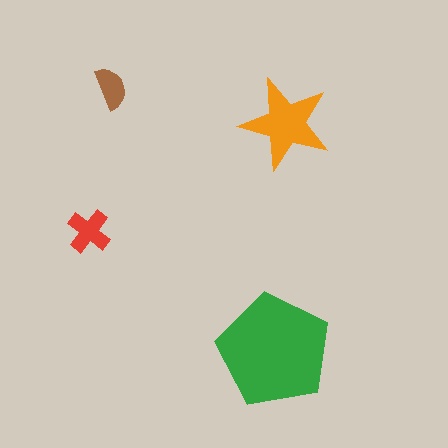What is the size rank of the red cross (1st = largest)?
3rd.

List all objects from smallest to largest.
The brown semicircle, the red cross, the orange star, the green pentagon.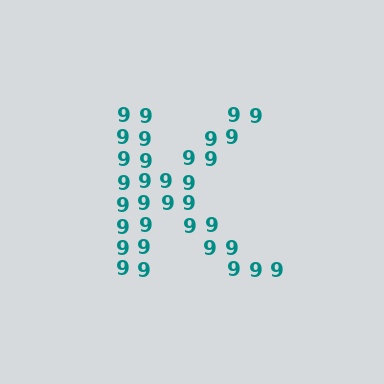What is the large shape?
The large shape is the letter K.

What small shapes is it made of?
It is made of small digit 9's.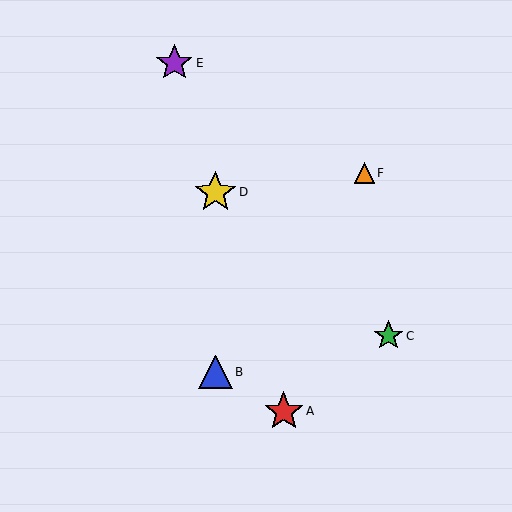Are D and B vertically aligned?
Yes, both are at x≈215.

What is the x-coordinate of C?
Object C is at x≈389.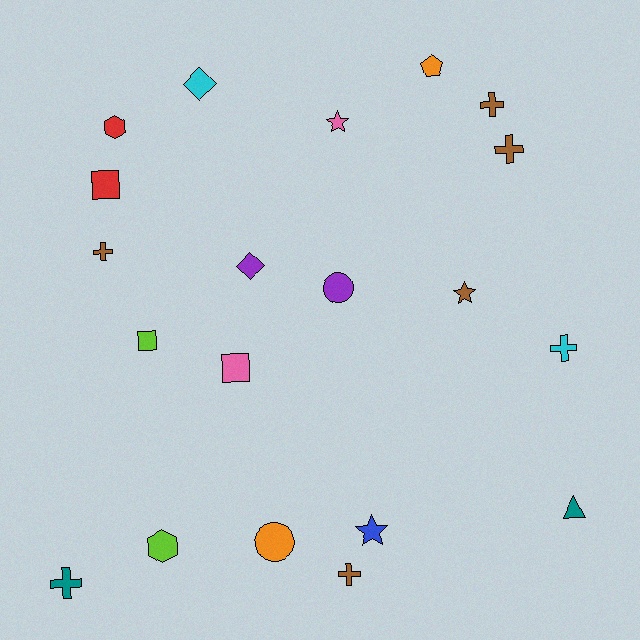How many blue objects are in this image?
There is 1 blue object.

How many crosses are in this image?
There are 6 crosses.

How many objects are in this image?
There are 20 objects.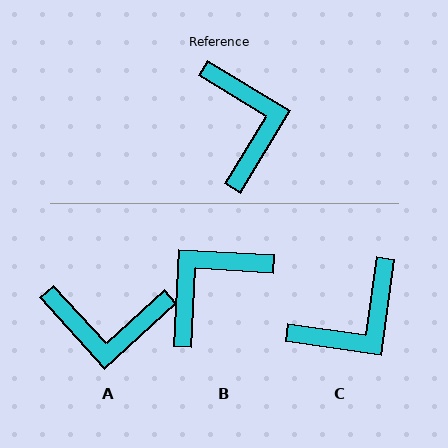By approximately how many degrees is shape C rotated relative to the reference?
Approximately 67 degrees clockwise.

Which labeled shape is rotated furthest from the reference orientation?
B, about 118 degrees away.